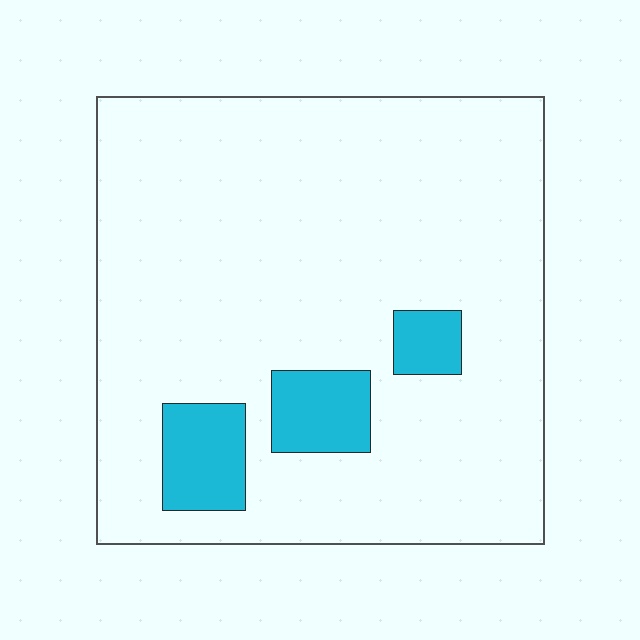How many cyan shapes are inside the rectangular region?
3.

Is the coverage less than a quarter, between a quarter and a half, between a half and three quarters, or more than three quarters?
Less than a quarter.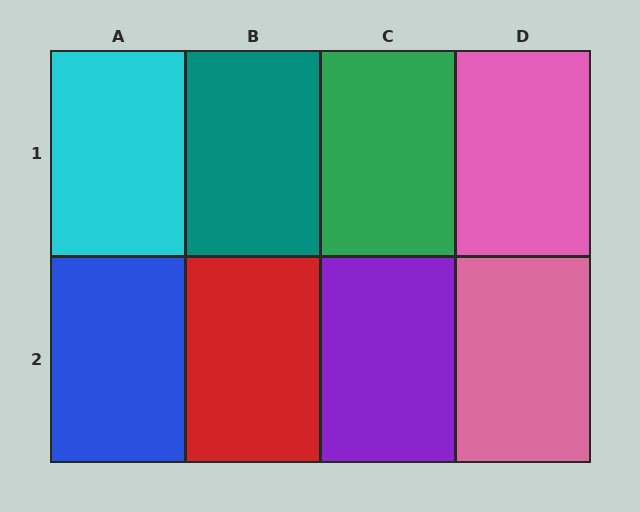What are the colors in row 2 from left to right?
Blue, red, purple, pink.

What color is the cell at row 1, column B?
Teal.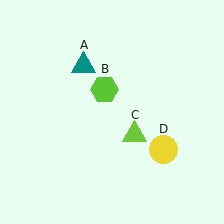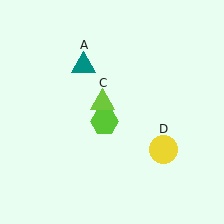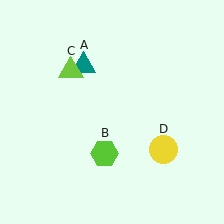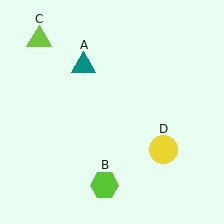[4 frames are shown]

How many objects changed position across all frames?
2 objects changed position: lime hexagon (object B), lime triangle (object C).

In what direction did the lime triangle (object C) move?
The lime triangle (object C) moved up and to the left.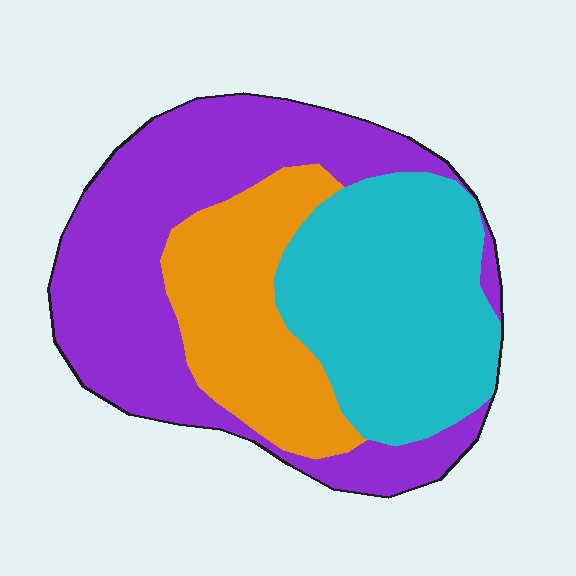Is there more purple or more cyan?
Purple.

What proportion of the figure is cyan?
Cyan takes up between a quarter and a half of the figure.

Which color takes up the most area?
Purple, at roughly 45%.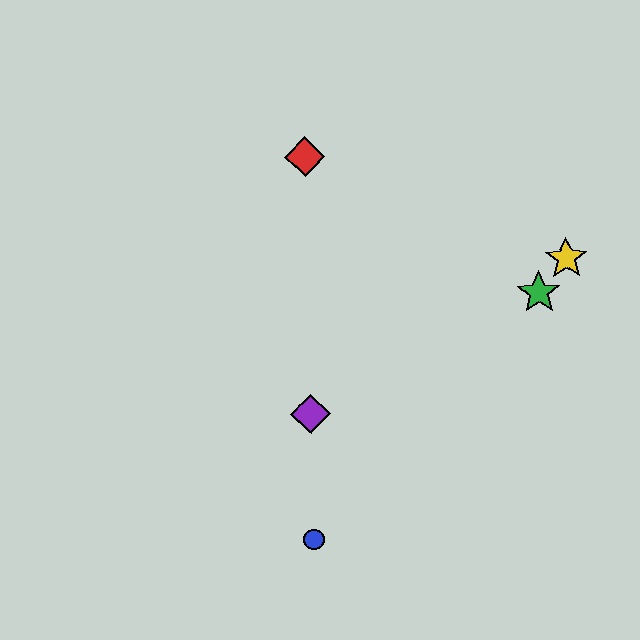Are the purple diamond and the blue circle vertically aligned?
Yes, both are at x≈311.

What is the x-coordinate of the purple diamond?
The purple diamond is at x≈311.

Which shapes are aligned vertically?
The red diamond, the blue circle, the purple diamond are aligned vertically.